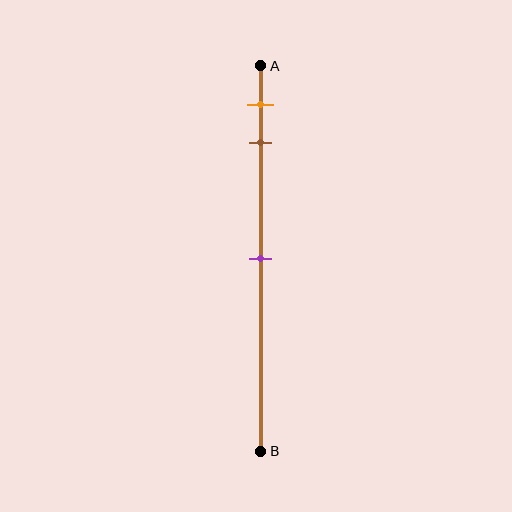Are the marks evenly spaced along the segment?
No, the marks are not evenly spaced.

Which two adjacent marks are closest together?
The orange and brown marks are the closest adjacent pair.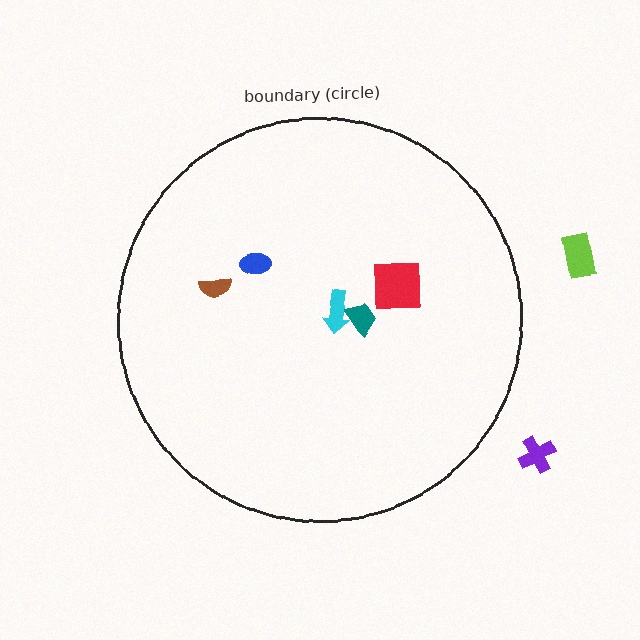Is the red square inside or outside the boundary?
Inside.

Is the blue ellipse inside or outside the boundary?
Inside.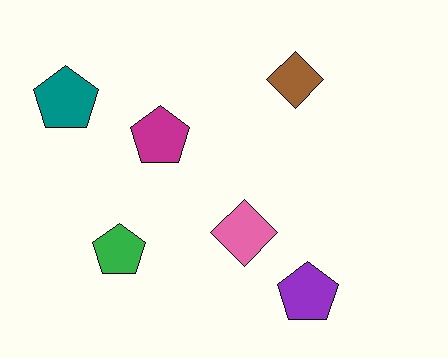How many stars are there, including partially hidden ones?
There are no stars.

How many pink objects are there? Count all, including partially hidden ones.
There is 1 pink object.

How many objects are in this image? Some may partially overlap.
There are 6 objects.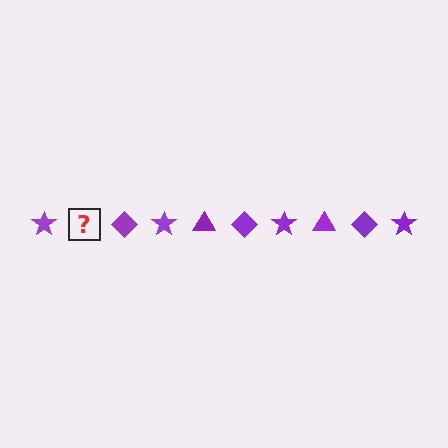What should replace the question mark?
The question mark should be replaced with a purple triangle.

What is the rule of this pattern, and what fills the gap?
The rule is that the pattern cycles through star, triangle, diamond shapes in purple. The gap should be filled with a purple triangle.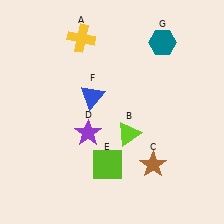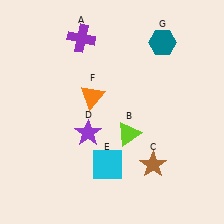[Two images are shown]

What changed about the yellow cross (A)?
In Image 1, A is yellow. In Image 2, it changed to purple.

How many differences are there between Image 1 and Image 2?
There are 3 differences between the two images.